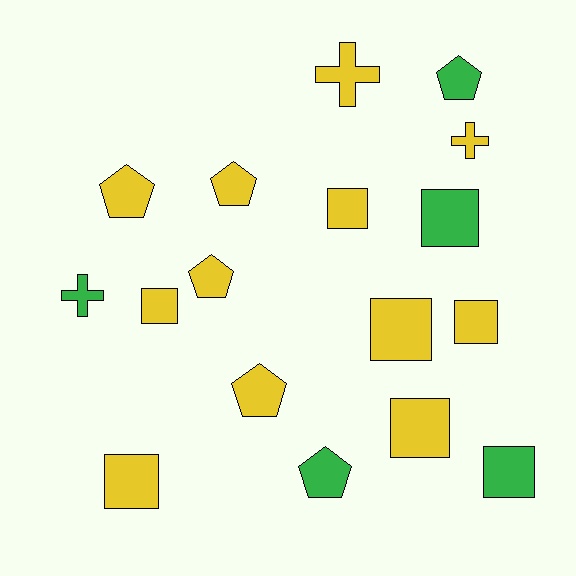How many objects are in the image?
There are 17 objects.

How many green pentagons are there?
There are 2 green pentagons.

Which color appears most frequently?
Yellow, with 12 objects.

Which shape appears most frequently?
Square, with 8 objects.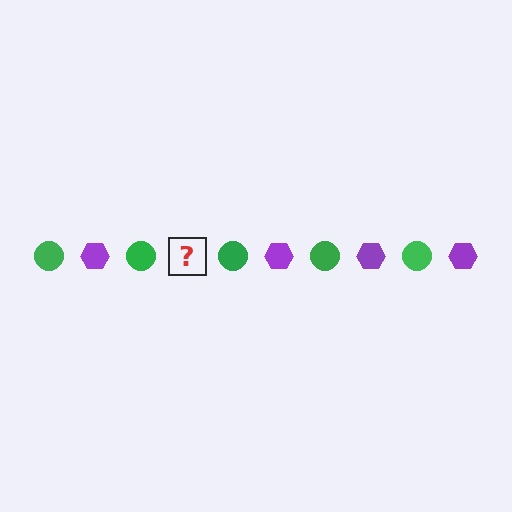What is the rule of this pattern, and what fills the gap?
The rule is that the pattern alternates between green circle and purple hexagon. The gap should be filled with a purple hexagon.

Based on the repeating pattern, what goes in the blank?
The blank should be a purple hexagon.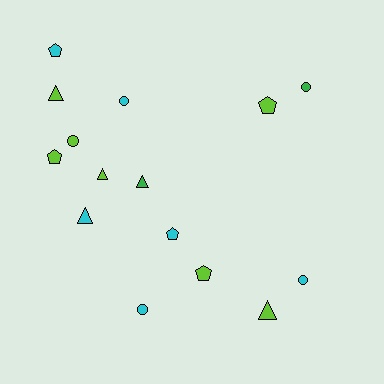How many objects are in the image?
There are 15 objects.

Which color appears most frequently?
Lime, with 7 objects.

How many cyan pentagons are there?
There are 2 cyan pentagons.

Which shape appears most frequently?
Triangle, with 5 objects.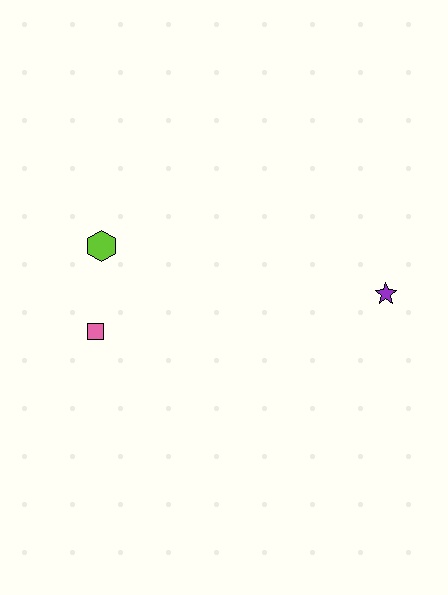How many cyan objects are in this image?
There are no cyan objects.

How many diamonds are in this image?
There are no diamonds.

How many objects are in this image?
There are 3 objects.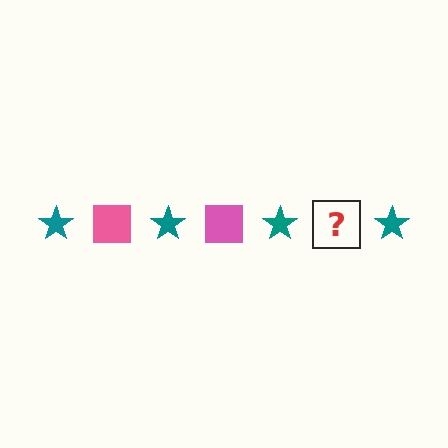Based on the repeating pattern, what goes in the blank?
The blank should be a pink square.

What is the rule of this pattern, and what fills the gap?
The rule is that the pattern alternates between teal star and pink square. The gap should be filled with a pink square.